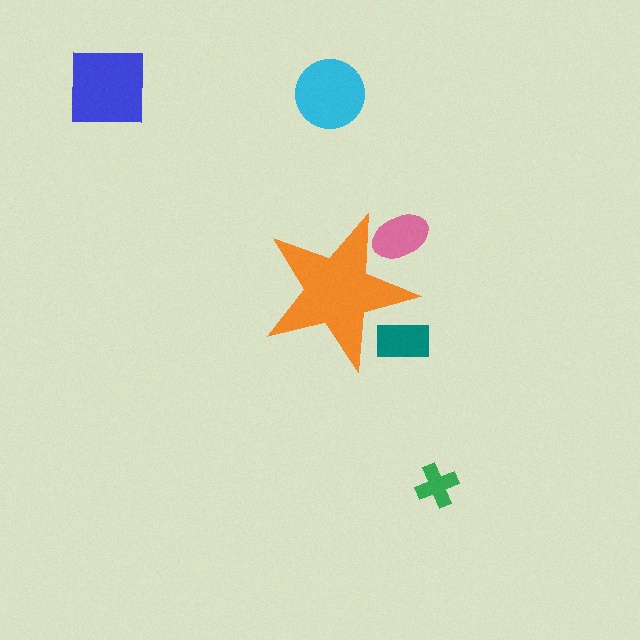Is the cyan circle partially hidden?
No, the cyan circle is fully visible.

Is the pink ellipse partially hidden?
Yes, the pink ellipse is partially hidden behind the orange star.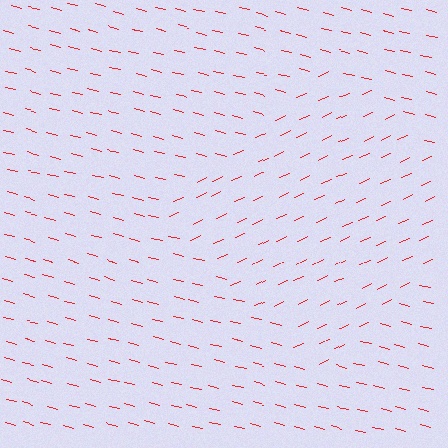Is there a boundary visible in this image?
Yes, there is a texture boundary formed by a change in line orientation.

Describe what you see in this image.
The image is filled with small red line segments. A diamond region in the image has lines oriented differently from the surrounding lines, creating a visible texture boundary.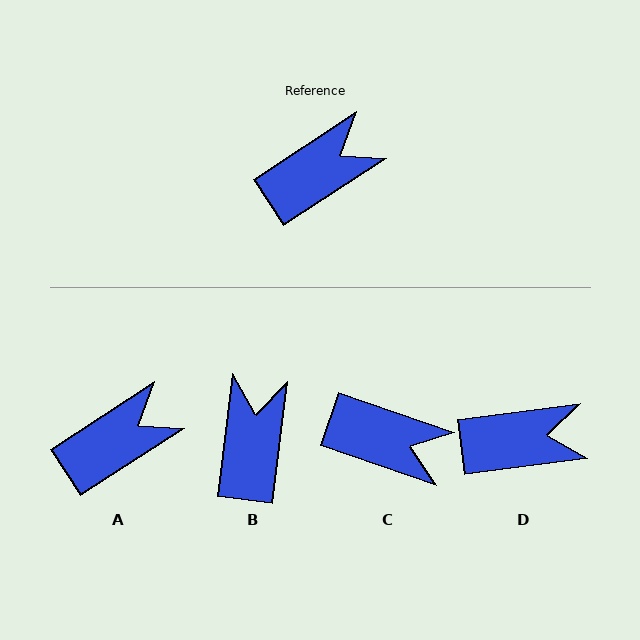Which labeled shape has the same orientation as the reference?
A.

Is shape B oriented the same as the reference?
No, it is off by about 50 degrees.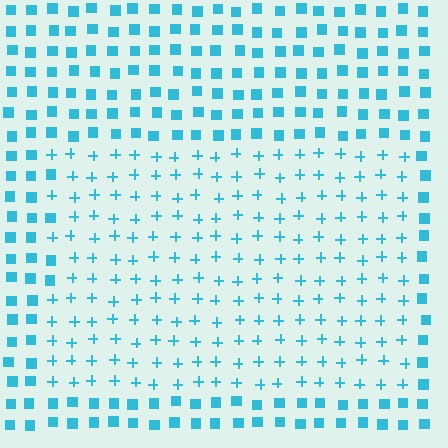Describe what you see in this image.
The image is filled with small cyan elements arranged in a uniform grid. A rectangle-shaped region contains plus signs, while the surrounding area contains squares. The boundary is defined purely by the change in element shape.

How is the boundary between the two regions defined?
The boundary is defined by a change in element shape: plus signs inside vs. squares outside. All elements share the same color and spacing.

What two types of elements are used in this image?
The image uses plus signs inside the rectangle region and squares outside it.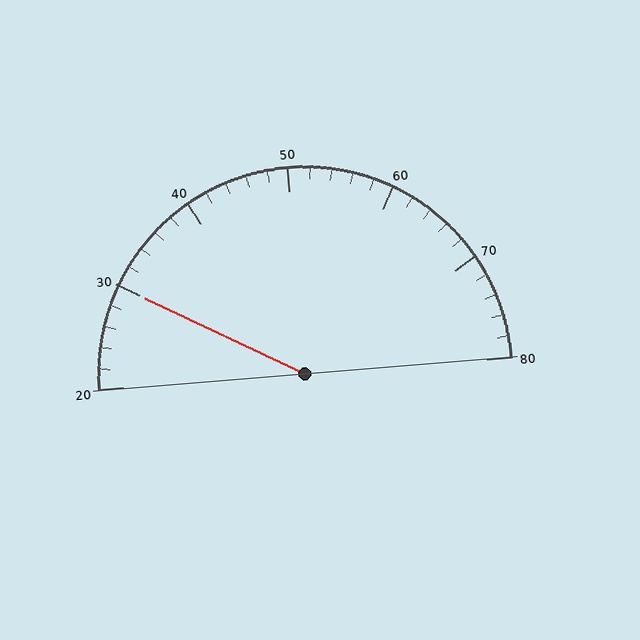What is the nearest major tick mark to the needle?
The nearest major tick mark is 30.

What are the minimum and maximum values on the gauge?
The gauge ranges from 20 to 80.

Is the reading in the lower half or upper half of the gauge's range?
The reading is in the lower half of the range (20 to 80).